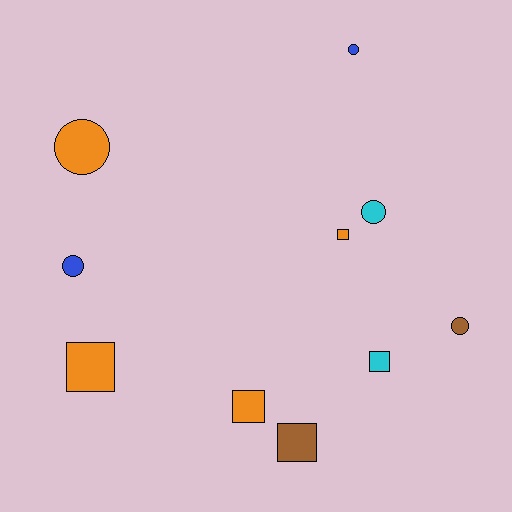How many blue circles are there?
There are 2 blue circles.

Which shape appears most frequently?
Circle, with 5 objects.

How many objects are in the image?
There are 10 objects.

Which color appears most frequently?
Orange, with 4 objects.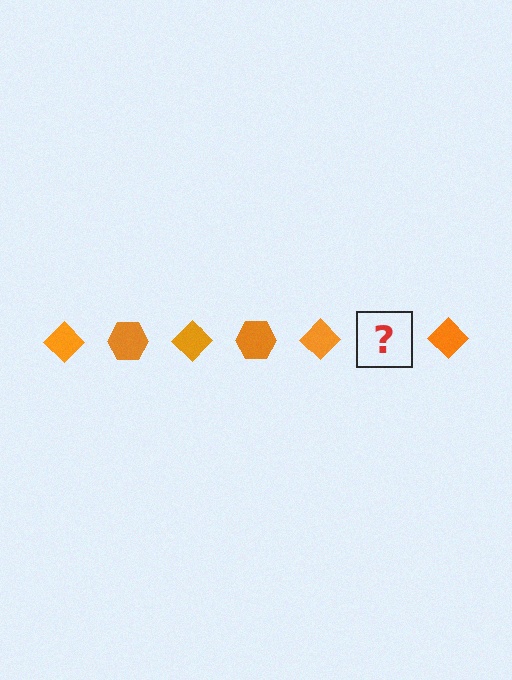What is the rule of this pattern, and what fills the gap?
The rule is that the pattern cycles through diamond, hexagon shapes in orange. The gap should be filled with an orange hexagon.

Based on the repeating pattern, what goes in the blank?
The blank should be an orange hexagon.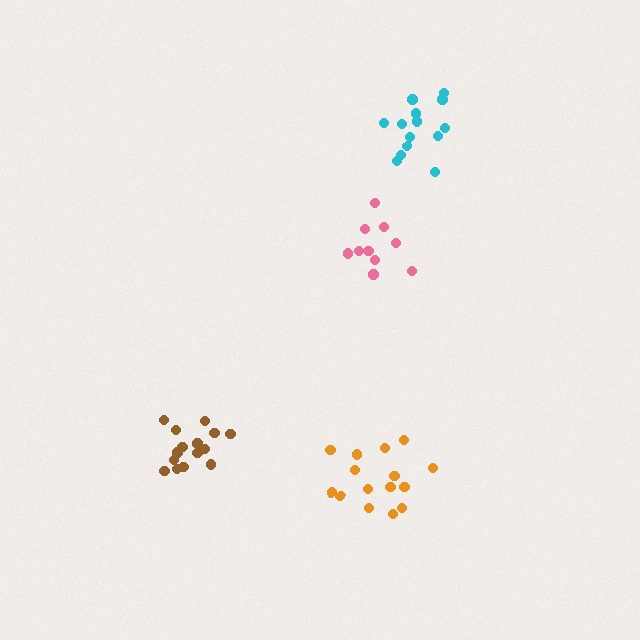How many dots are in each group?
Group 1: 15 dots, Group 2: 14 dots, Group 3: 15 dots, Group 4: 10 dots (54 total).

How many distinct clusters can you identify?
There are 4 distinct clusters.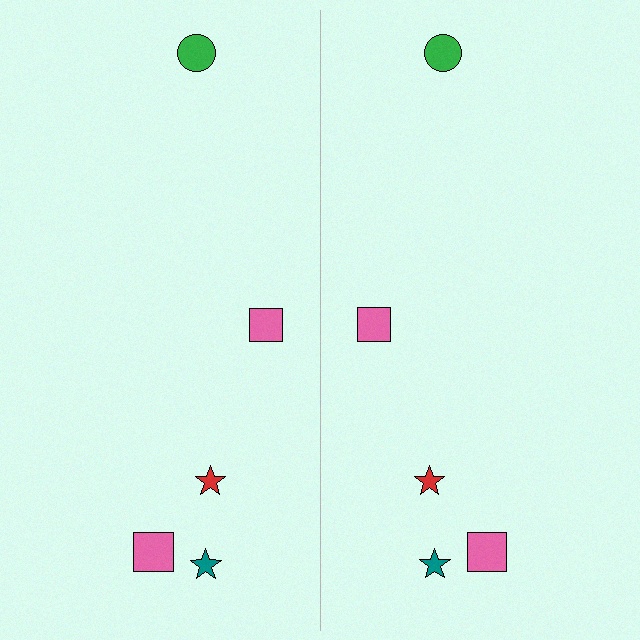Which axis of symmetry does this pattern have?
The pattern has a vertical axis of symmetry running through the center of the image.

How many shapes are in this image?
There are 10 shapes in this image.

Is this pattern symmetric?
Yes, this pattern has bilateral (reflection) symmetry.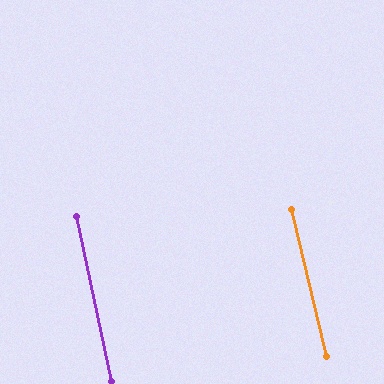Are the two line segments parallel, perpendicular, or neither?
Parallel — their directions differ by only 1.4°.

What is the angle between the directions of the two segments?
Approximately 1 degree.